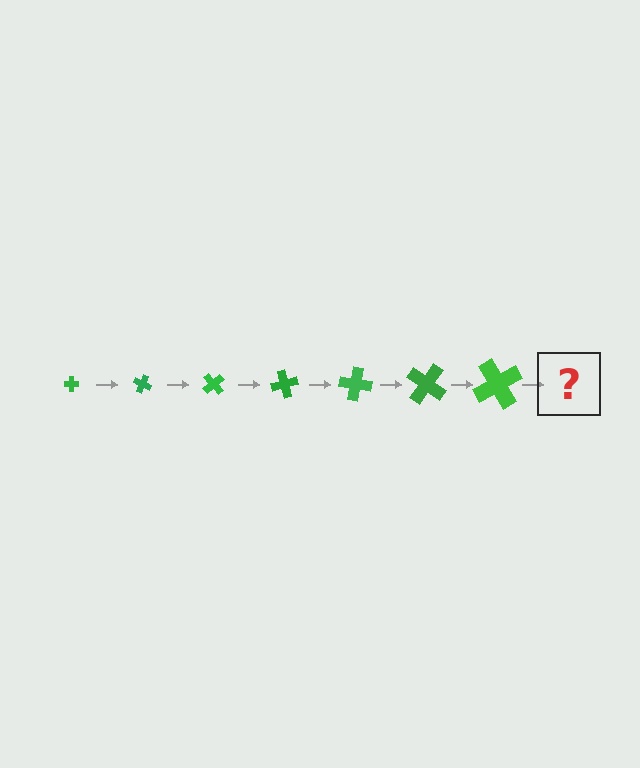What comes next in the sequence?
The next element should be a cross, larger than the previous one and rotated 175 degrees from the start.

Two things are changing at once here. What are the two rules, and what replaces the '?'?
The two rules are that the cross grows larger each step and it rotates 25 degrees each step. The '?' should be a cross, larger than the previous one and rotated 175 degrees from the start.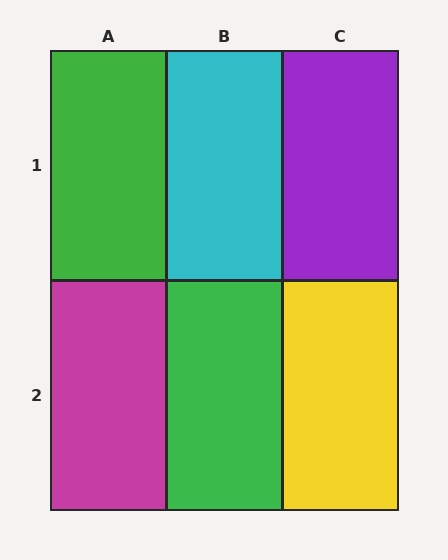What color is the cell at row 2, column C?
Yellow.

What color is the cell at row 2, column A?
Magenta.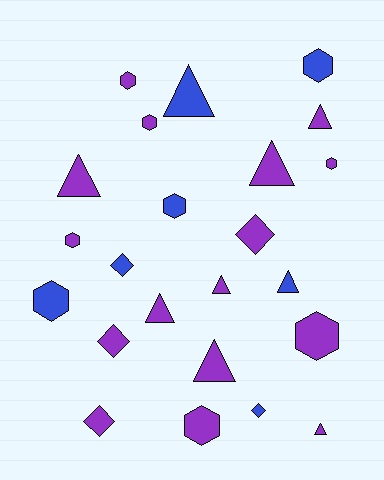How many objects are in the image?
There are 23 objects.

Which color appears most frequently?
Purple, with 16 objects.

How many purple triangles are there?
There are 7 purple triangles.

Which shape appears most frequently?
Triangle, with 9 objects.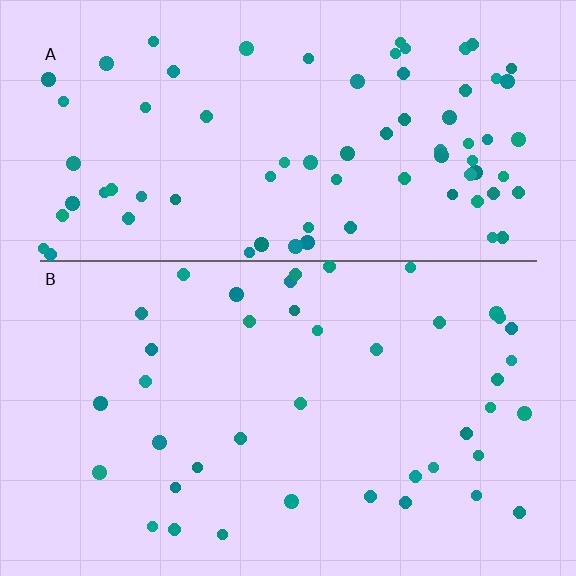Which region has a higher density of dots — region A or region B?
A (the top).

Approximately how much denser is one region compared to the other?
Approximately 1.9× — region A over region B.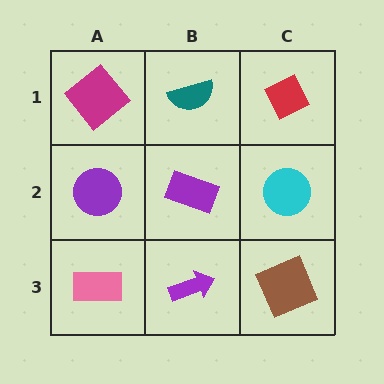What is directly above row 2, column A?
A magenta diamond.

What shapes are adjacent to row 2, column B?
A teal semicircle (row 1, column B), a purple arrow (row 3, column B), a purple circle (row 2, column A), a cyan circle (row 2, column C).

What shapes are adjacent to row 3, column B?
A purple rectangle (row 2, column B), a pink rectangle (row 3, column A), a brown square (row 3, column C).